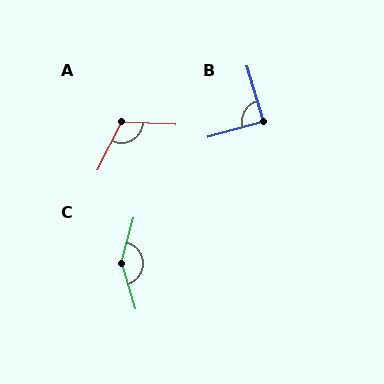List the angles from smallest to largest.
B (89°), A (115°), C (148°).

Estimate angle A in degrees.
Approximately 115 degrees.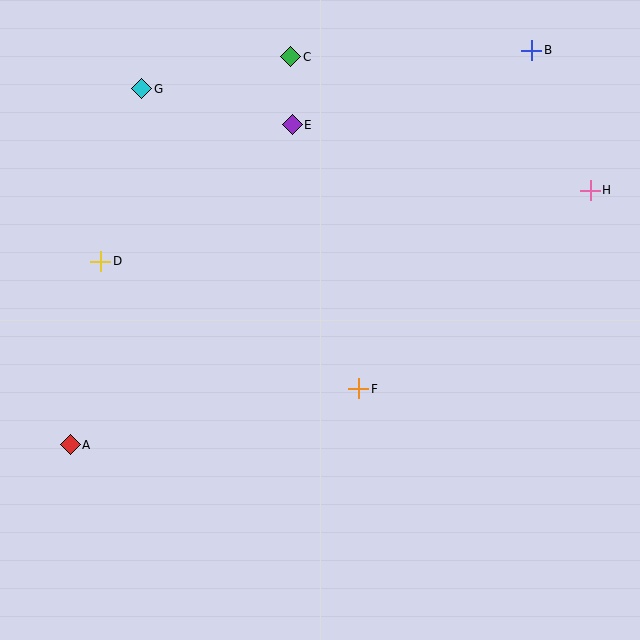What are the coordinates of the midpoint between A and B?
The midpoint between A and B is at (301, 248).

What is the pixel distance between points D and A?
The distance between D and A is 186 pixels.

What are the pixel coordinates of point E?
Point E is at (292, 125).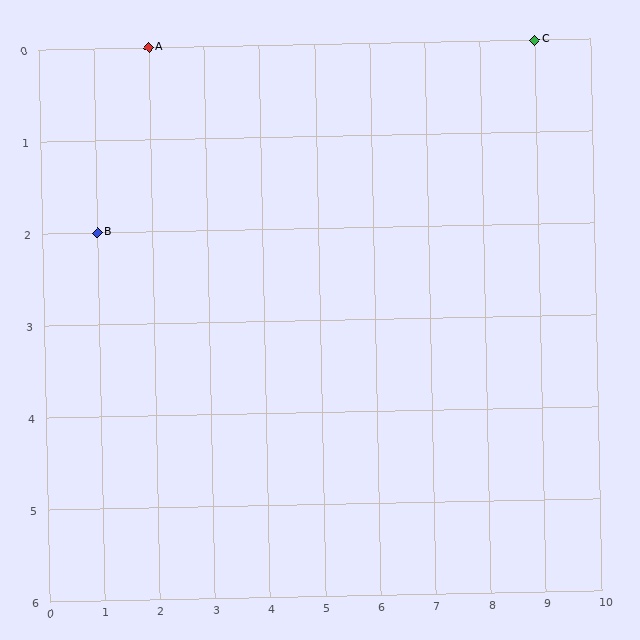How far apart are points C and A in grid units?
Points C and A are 7 columns apart.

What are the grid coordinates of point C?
Point C is at grid coordinates (9, 0).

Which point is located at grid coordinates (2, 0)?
Point A is at (2, 0).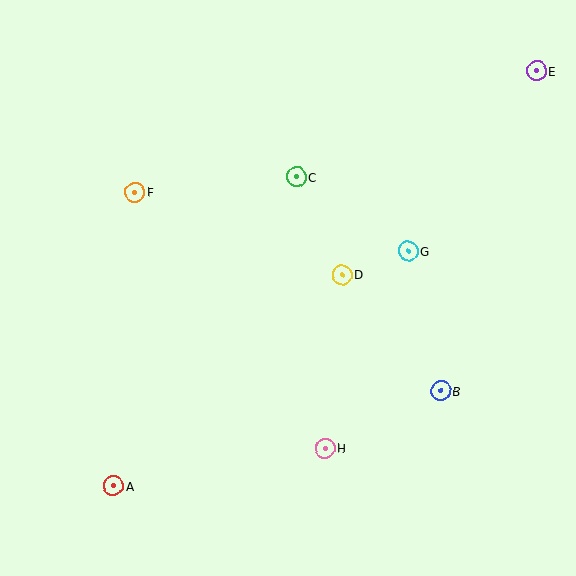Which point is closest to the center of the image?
Point D at (342, 275) is closest to the center.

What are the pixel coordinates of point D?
Point D is at (342, 275).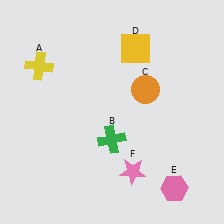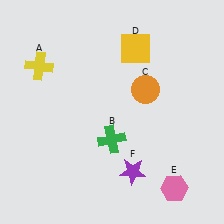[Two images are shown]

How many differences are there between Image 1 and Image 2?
There is 1 difference between the two images.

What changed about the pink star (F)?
In Image 1, F is pink. In Image 2, it changed to purple.